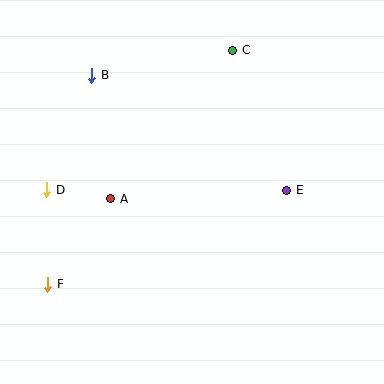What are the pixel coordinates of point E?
Point E is at (287, 190).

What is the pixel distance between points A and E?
The distance between A and E is 177 pixels.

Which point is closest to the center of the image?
Point A at (111, 199) is closest to the center.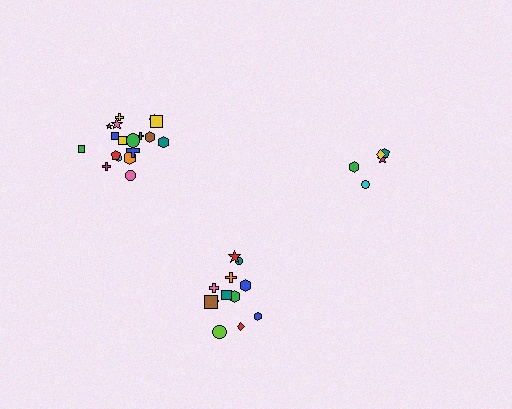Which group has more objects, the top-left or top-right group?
The top-left group.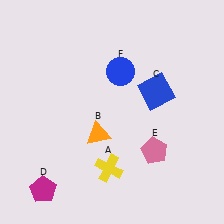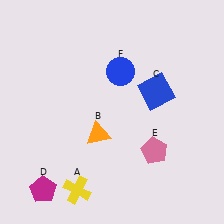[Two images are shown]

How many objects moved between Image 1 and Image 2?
1 object moved between the two images.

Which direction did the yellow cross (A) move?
The yellow cross (A) moved left.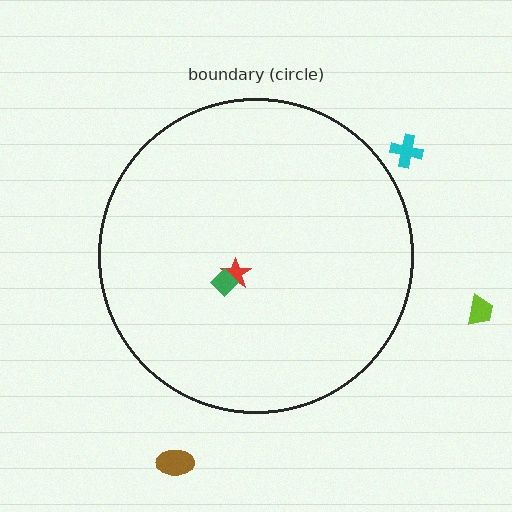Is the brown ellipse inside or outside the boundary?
Outside.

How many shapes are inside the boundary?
2 inside, 3 outside.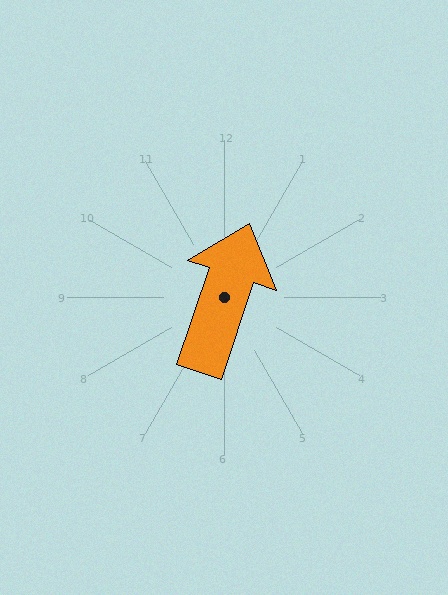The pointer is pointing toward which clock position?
Roughly 1 o'clock.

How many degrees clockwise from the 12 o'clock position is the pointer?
Approximately 19 degrees.